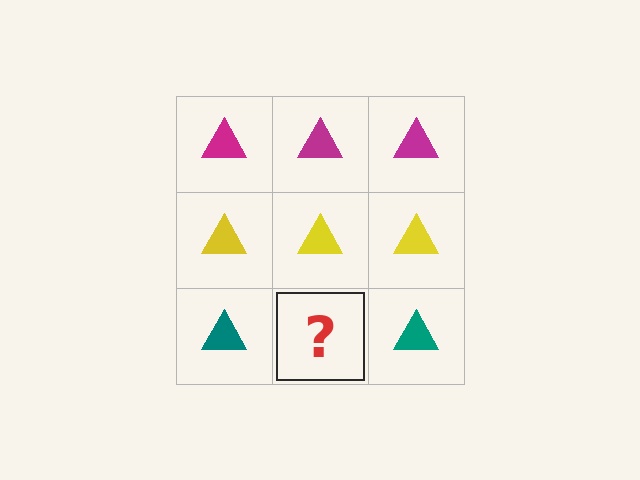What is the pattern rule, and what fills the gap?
The rule is that each row has a consistent color. The gap should be filled with a teal triangle.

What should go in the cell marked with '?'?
The missing cell should contain a teal triangle.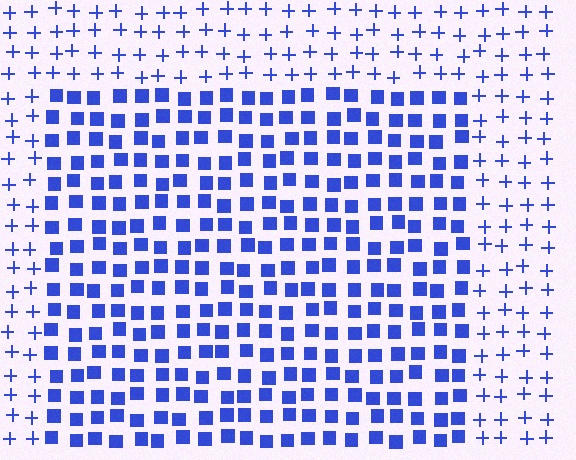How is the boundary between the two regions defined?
The boundary is defined by a change in element shape: squares inside vs. plus signs outside. All elements share the same color and spacing.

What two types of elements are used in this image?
The image uses squares inside the rectangle region and plus signs outside it.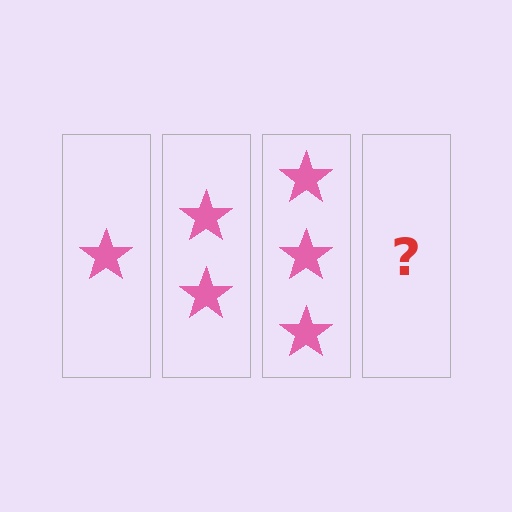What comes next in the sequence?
The next element should be 4 stars.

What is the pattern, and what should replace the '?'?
The pattern is that each step adds one more star. The '?' should be 4 stars.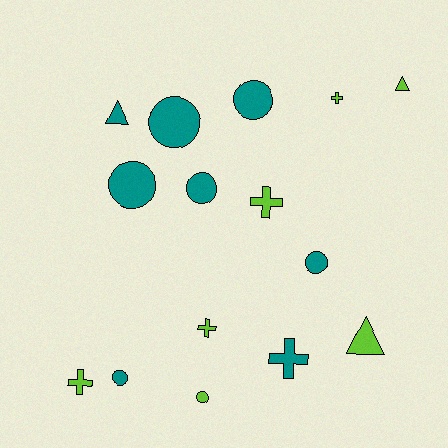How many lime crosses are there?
There are 4 lime crosses.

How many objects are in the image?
There are 15 objects.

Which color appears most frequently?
Teal, with 8 objects.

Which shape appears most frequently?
Circle, with 7 objects.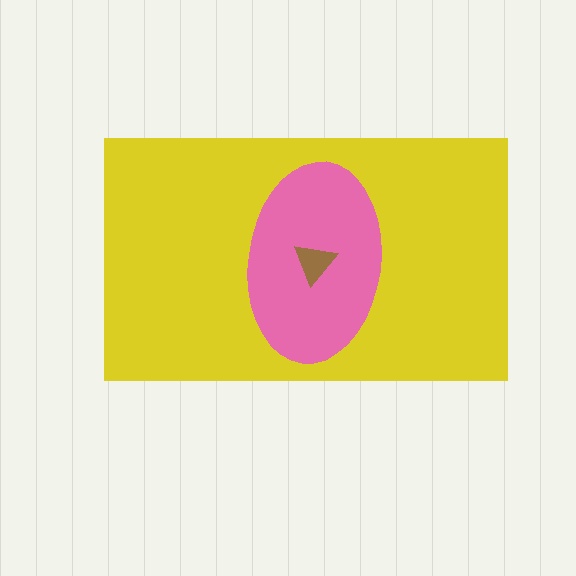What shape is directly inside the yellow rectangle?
The pink ellipse.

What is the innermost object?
The brown triangle.